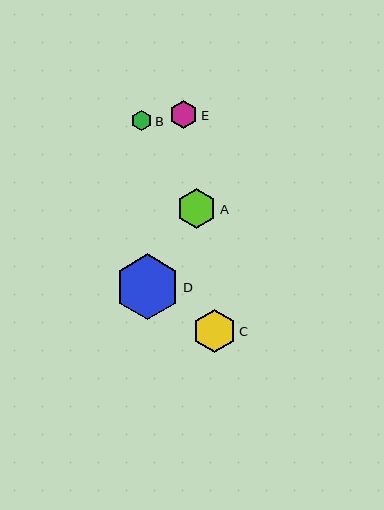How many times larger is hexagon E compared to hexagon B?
Hexagon E is approximately 1.4 times the size of hexagon B.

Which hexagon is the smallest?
Hexagon B is the smallest with a size of approximately 20 pixels.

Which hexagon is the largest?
Hexagon D is the largest with a size of approximately 66 pixels.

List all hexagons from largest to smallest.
From largest to smallest: D, C, A, E, B.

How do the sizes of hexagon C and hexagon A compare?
Hexagon C and hexagon A are approximately the same size.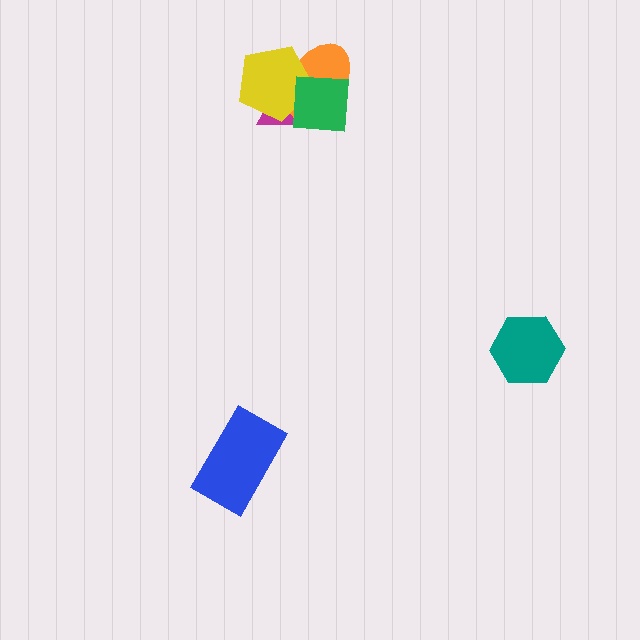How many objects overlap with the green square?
3 objects overlap with the green square.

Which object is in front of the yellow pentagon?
The green square is in front of the yellow pentagon.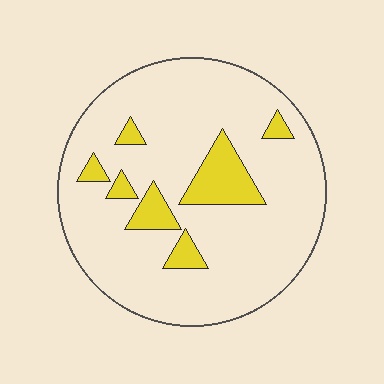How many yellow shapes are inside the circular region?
7.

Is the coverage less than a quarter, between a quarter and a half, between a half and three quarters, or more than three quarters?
Less than a quarter.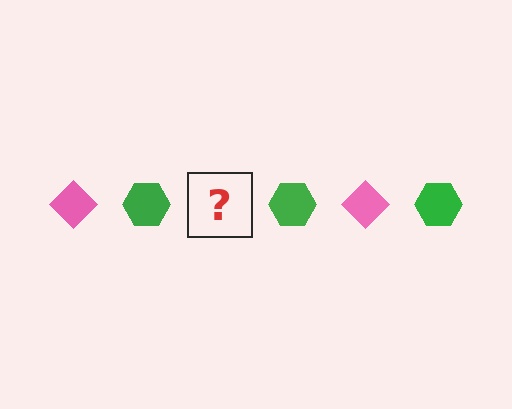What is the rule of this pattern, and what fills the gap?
The rule is that the pattern alternates between pink diamond and green hexagon. The gap should be filled with a pink diamond.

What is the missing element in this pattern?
The missing element is a pink diamond.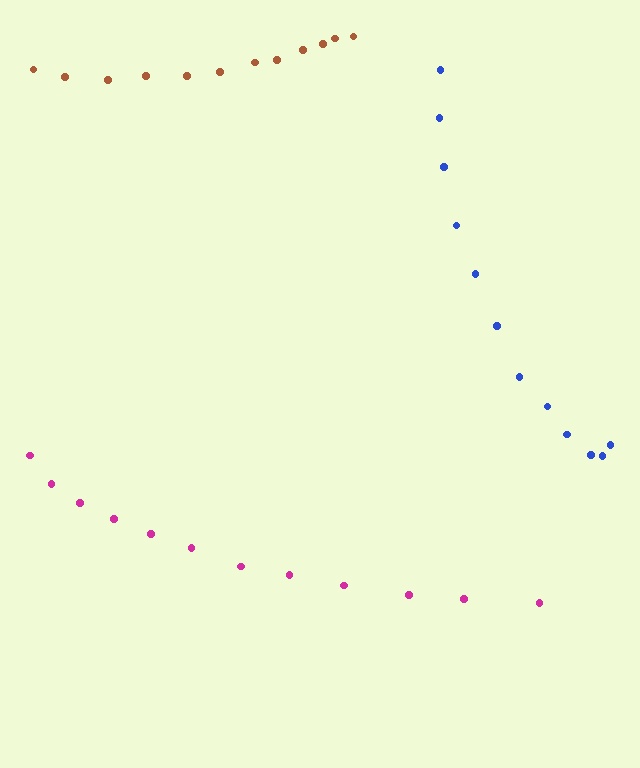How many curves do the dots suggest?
There are 3 distinct paths.